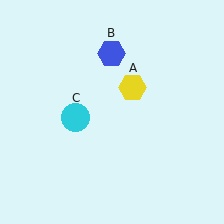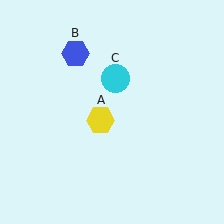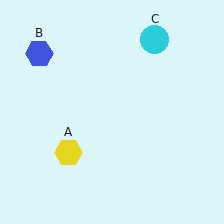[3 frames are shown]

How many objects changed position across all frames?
3 objects changed position: yellow hexagon (object A), blue hexagon (object B), cyan circle (object C).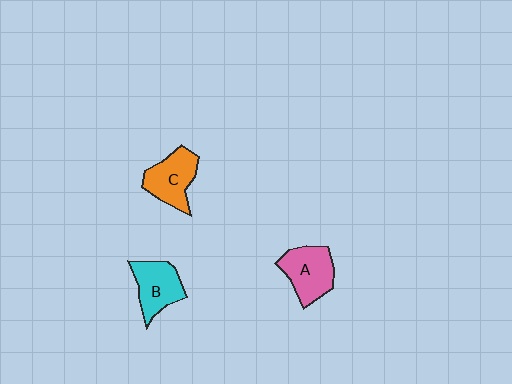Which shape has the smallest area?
Shape B (cyan).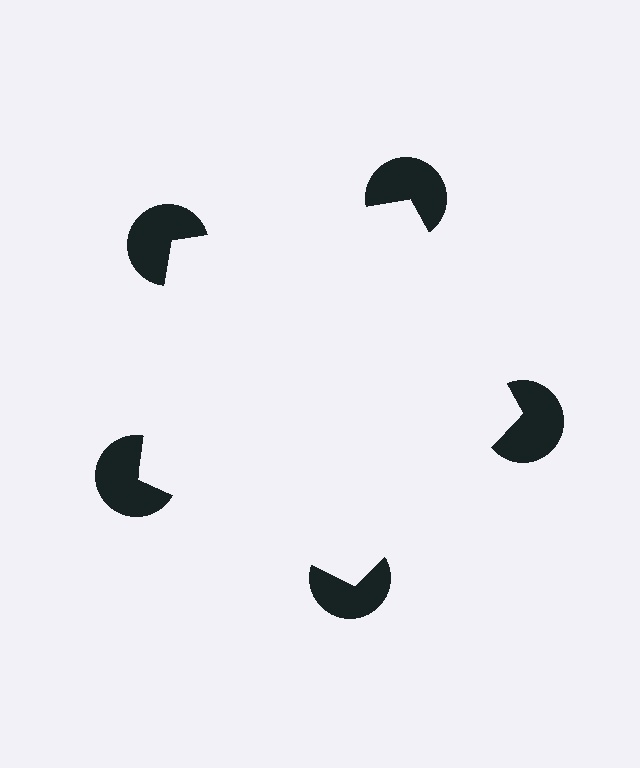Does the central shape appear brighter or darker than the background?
It typically appears slightly brighter than the background, even though no actual brightness change is drawn.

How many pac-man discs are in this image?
There are 5 — one at each vertex of the illusory pentagon.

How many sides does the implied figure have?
5 sides.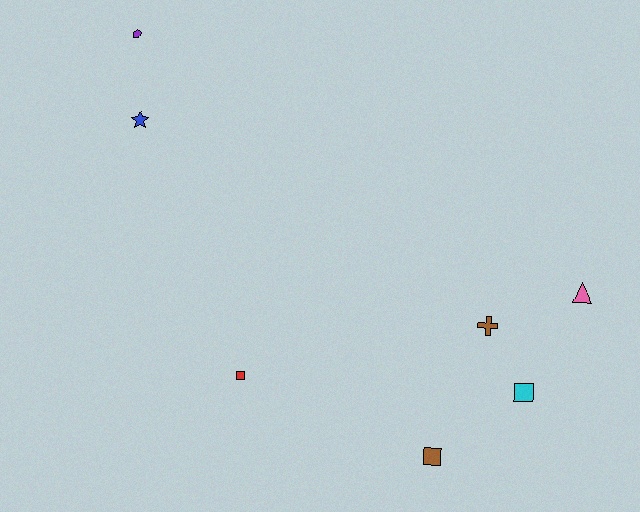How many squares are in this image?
There are 3 squares.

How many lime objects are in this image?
There are no lime objects.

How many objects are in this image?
There are 7 objects.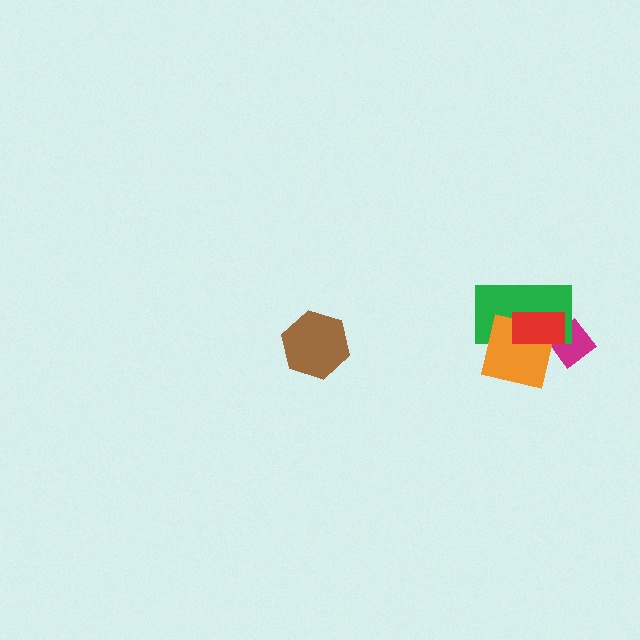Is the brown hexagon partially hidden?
No, no other shape covers it.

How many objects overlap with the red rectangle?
3 objects overlap with the red rectangle.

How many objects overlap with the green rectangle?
3 objects overlap with the green rectangle.